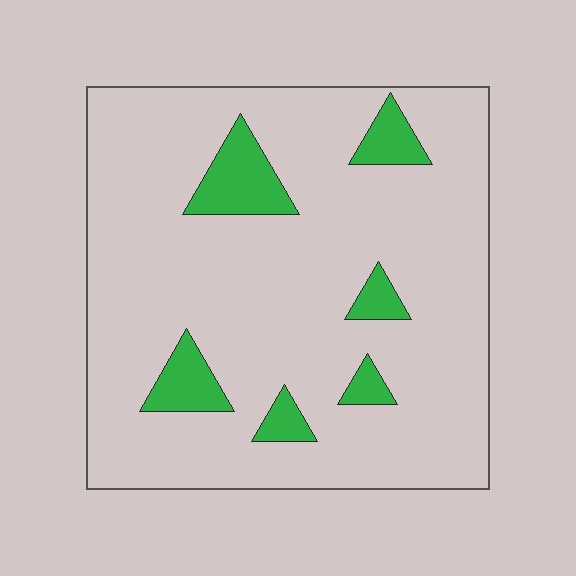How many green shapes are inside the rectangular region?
6.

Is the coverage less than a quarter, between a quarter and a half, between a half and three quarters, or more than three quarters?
Less than a quarter.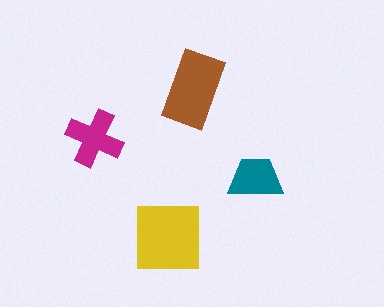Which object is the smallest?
The teal trapezoid.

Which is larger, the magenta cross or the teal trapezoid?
The magenta cross.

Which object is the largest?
The yellow square.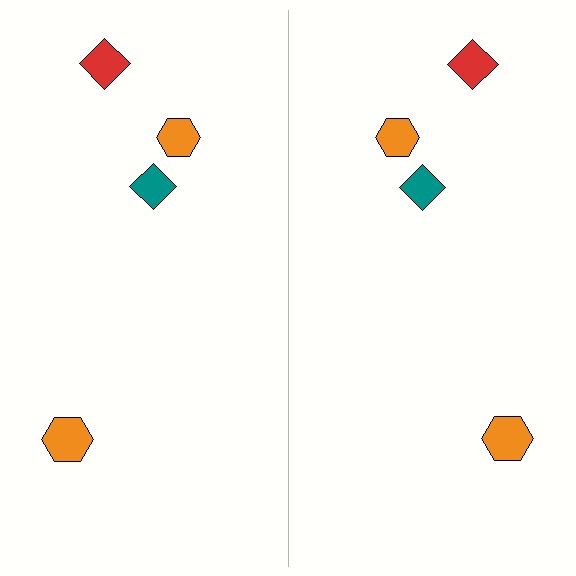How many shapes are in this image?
There are 8 shapes in this image.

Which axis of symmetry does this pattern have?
The pattern has a vertical axis of symmetry running through the center of the image.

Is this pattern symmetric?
Yes, this pattern has bilateral (reflection) symmetry.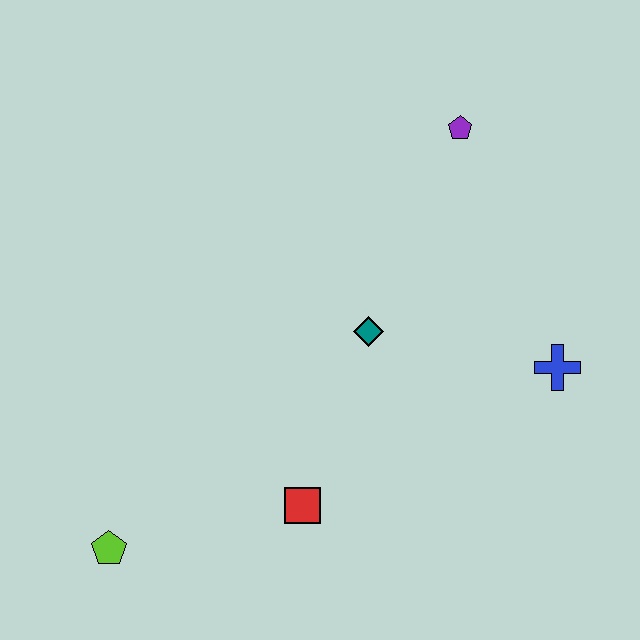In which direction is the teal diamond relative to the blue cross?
The teal diamond is to the left of the blue cross.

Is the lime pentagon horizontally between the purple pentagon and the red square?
No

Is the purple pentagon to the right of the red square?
Yes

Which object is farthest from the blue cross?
The lime pentagon is farthest from the blue cross.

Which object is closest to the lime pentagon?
The red square is closest to the lime pentagon.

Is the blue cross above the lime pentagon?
Yes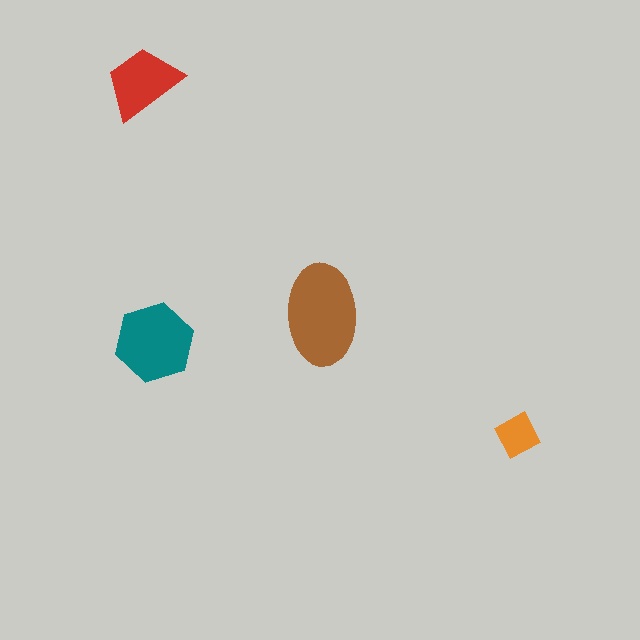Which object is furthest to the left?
The red trapezoid is leftmost.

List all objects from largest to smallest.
The brown ellipse, the teal hexagon, the red trapezoid, the orange square.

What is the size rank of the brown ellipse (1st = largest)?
1st.